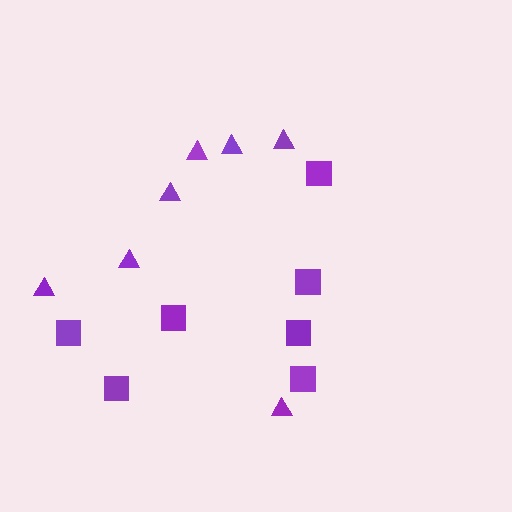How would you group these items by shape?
There are 2 groups: one group of triangles (7) and one group of squares (7).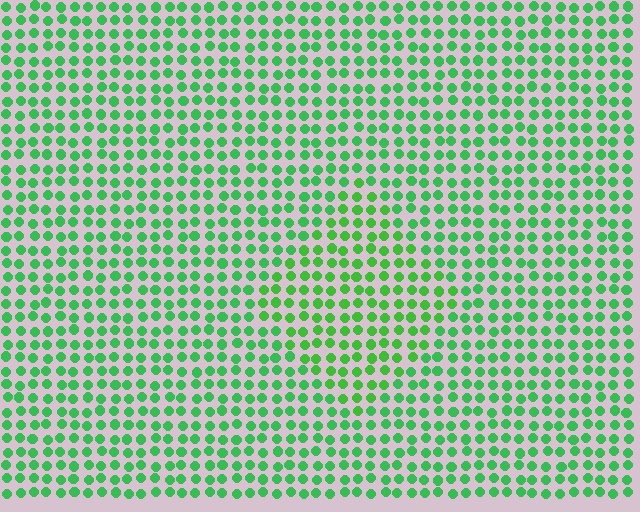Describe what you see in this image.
The image is filled with small green elements in a uniform arrangement. A diamond-shaped region is visible where the elements are tinted to a slightly different hue, forming a subtle color boundary.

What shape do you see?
I see a diamond.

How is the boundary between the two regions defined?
The boundary is defined purely by a slight shift in hue (about 16 degrees). Spacing, size, and orientation are identical on both sides.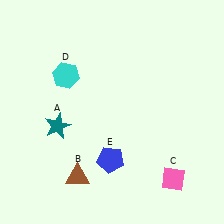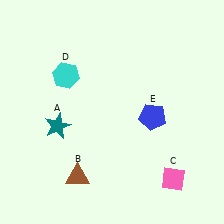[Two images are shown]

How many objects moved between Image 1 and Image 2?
1 object moved between the two images.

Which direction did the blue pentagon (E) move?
The blue pentagon (E) moved up.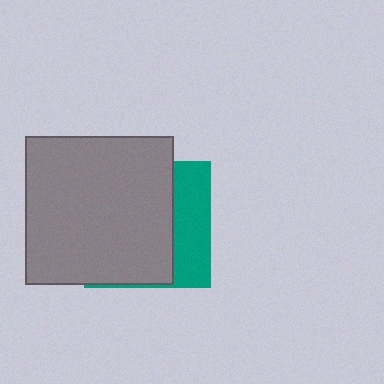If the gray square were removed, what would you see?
You would see the complete teal square.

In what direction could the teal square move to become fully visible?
The teal square could move right. That would shift it out from behind the gray square entirely.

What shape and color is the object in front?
The object in front is a gray square.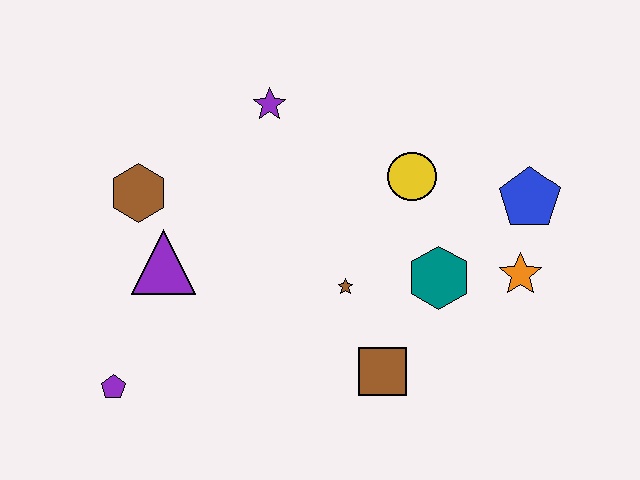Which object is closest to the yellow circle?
The teal hexagon is closest to the yellow circle.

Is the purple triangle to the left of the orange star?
Yes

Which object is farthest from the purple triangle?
The blue pentagon is farthest from the purple triangle.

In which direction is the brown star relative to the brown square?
The brown star is above the brown square.